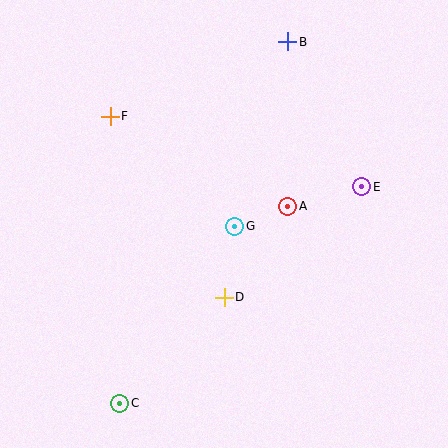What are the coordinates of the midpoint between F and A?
The midpoint between F and A is at (199, 161).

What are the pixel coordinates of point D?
Point D is at (224, 297).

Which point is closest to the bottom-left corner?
Point C is closest to the bottom-left corner.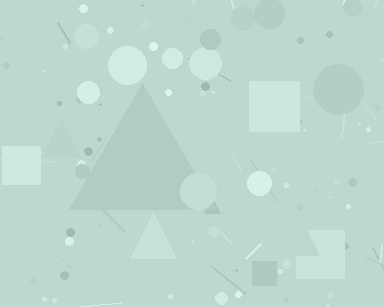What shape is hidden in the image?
A triangle is hidden in the image.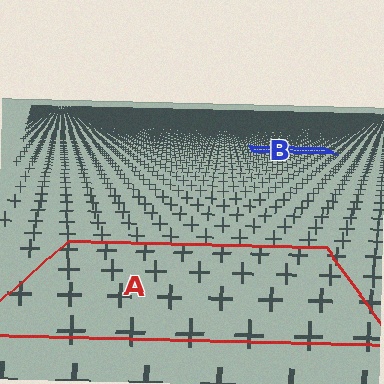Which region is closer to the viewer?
Region A is closer. The texture elements there are larger and more spread out.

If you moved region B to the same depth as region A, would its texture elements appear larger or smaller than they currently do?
They would appear larger. At a closer depth, the same texture elements are projected at a bigger on-screen size.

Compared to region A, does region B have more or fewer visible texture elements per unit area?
Region B has more texture elements per unit area — they are packed more densely because it is farther away.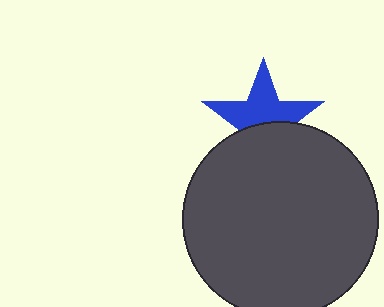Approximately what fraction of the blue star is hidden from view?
Roughly 43% of the blue star is hidden behind the dark gray circle.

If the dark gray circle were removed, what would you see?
You would see the complete blue star.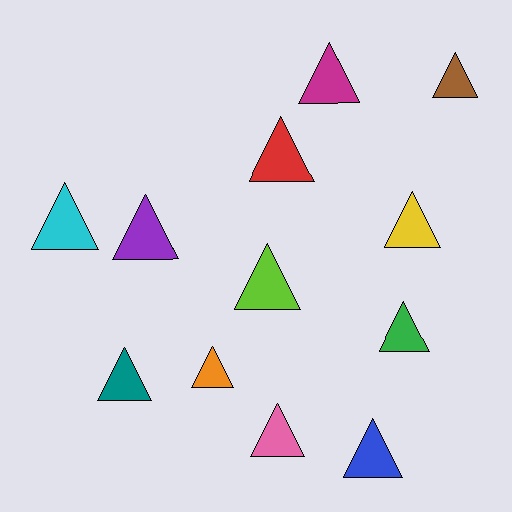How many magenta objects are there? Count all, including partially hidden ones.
There is 1 magenta object.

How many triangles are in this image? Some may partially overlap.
There are 12 triangles.